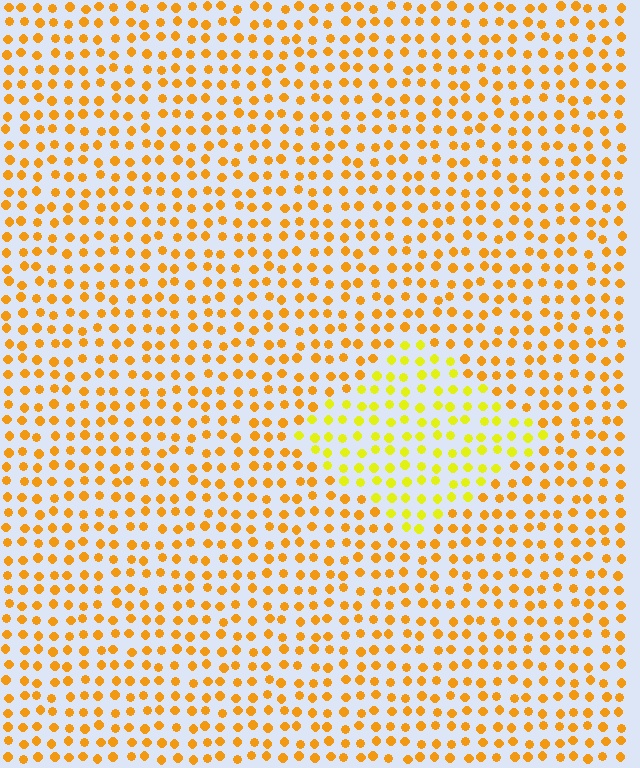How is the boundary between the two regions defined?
The boundary is defined purely by a slight shift in hue (about 28 degrees). Spacing, size, and orientation are identical on both sides.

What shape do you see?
I see a diamond.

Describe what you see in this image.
The image is filled with small orange elements in a uniform arrangement. A diamond-shaped region is visible where the elements are tinted to a slightly different hue, forming a subtle color boundary.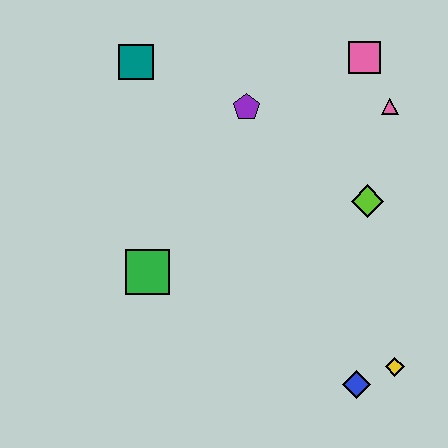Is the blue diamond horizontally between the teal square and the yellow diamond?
Yes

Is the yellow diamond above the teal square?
No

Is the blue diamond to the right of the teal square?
Yes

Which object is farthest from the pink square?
The blue diamond is farthest from the pink square.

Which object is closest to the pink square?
The pink triangle is closest to the pink square.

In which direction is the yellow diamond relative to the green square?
The yellow diamond is to the right of the green square.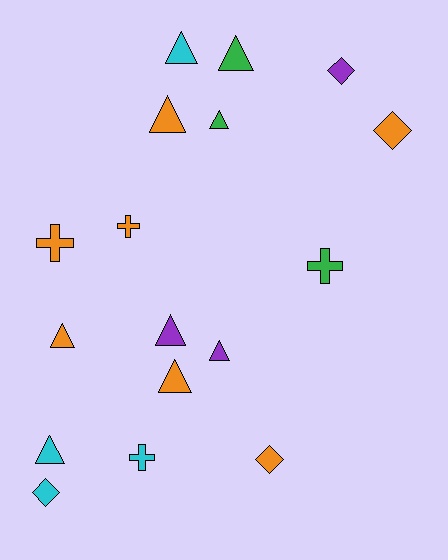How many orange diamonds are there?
There are 2 orange diamonds.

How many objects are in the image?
There are 17 objects.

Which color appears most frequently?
Orange, with 7 objects.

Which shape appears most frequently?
Triangle, with 9 objects.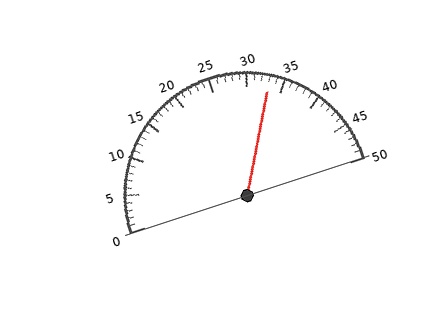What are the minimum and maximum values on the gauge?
The gauge ranges from 0 to 50.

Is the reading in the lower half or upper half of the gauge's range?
The reading is in the upper half of the range (0 to 50).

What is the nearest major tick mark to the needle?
The nearest major tick mark is 35.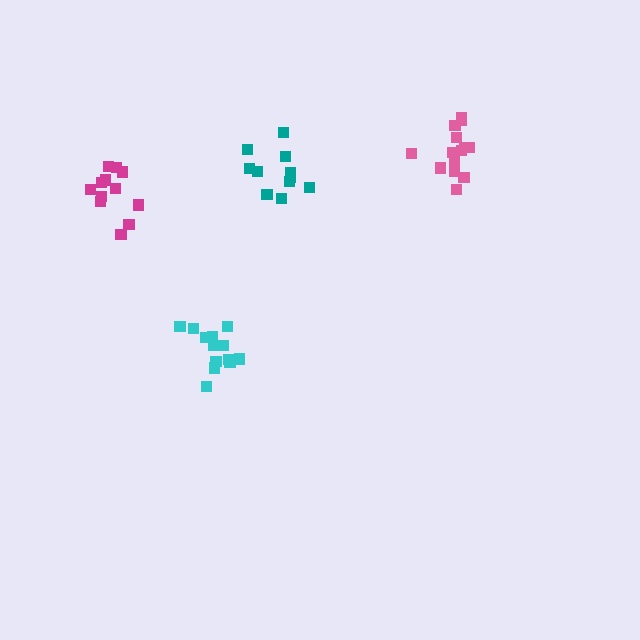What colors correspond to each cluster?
The clusters are colored: teal, cyan, magenta, pink.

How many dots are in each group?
Group 1: 11 dots, Group 2: 13 dots, Group 3: 12 dots, Group 4: 14 dots (50 total).